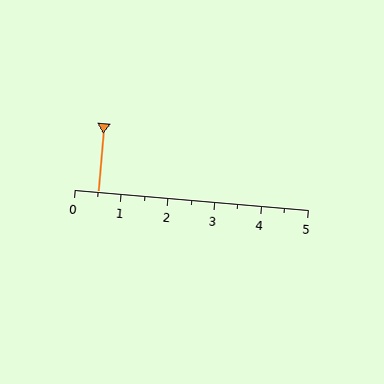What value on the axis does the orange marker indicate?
The marker indicates approximately 0.5.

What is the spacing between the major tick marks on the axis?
The major ticks are spaced 1 apart.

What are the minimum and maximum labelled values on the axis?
The axis runs from 0 to 5.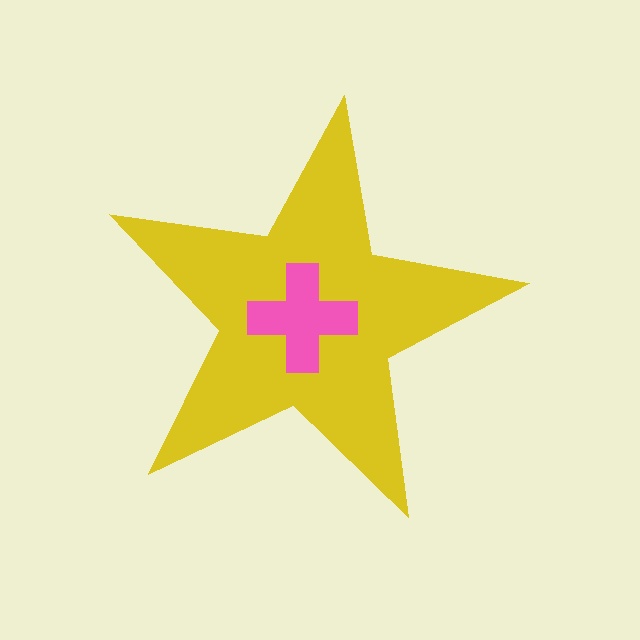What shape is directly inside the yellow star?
The pink cross.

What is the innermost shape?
The pink cross.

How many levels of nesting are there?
2.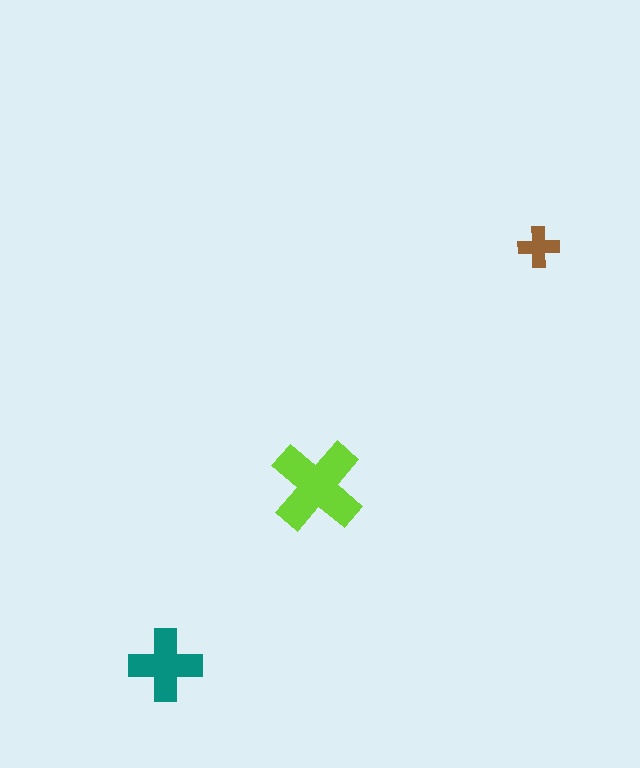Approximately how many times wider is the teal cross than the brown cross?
About 2 times wider.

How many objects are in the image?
There are 3 objects in the image.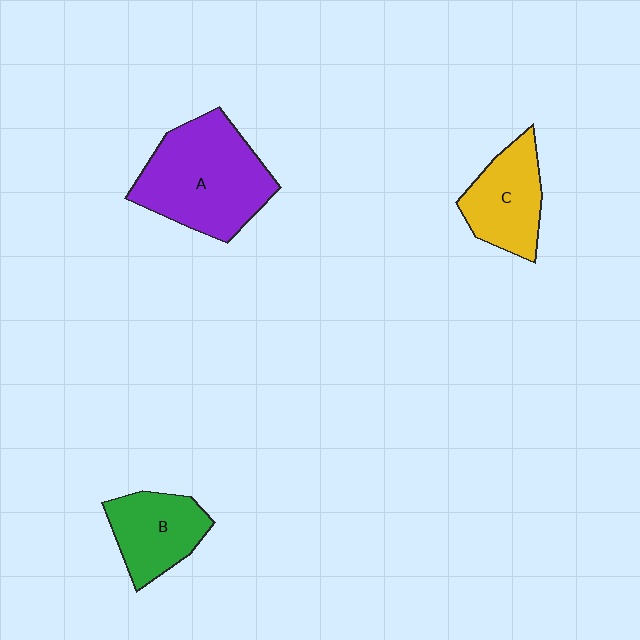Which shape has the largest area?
Shape A (purple).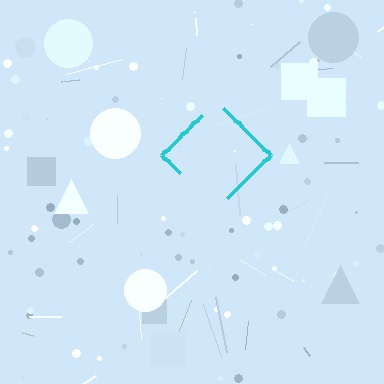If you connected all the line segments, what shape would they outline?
They would outline a diamond.